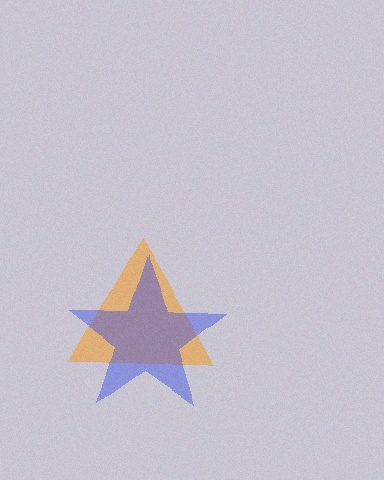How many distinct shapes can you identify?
There are 2 distinct shapes: an orange triangle, a blue star.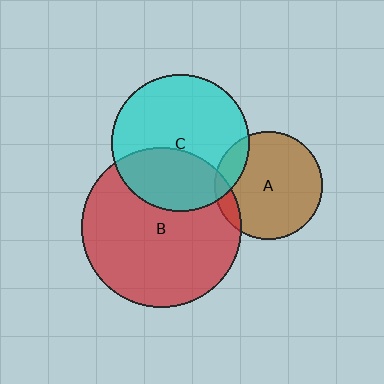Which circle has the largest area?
Circle B (red).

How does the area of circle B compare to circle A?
Approximately 2.2 times.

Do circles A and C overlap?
Yes.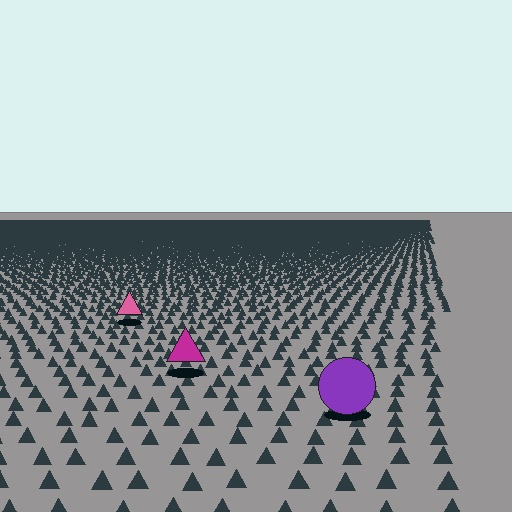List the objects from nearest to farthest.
From nearest to farthest: the purple circle, the magenta triangle, the pink triangle.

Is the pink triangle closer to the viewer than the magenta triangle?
No. The magenta triangle is closer — you can tell from the texture gradient: the ground texture is coarser near it.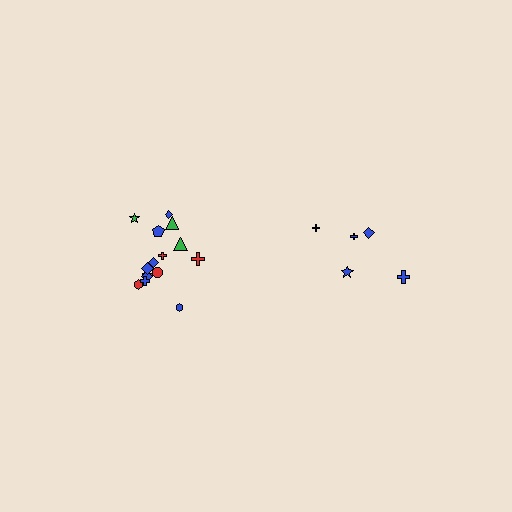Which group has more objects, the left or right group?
The left group.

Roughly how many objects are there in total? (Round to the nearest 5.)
Roughly 20 objects in total.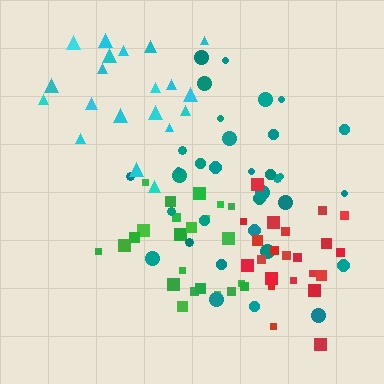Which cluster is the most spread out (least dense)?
Cyan.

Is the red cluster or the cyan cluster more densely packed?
Red.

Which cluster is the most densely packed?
Green.